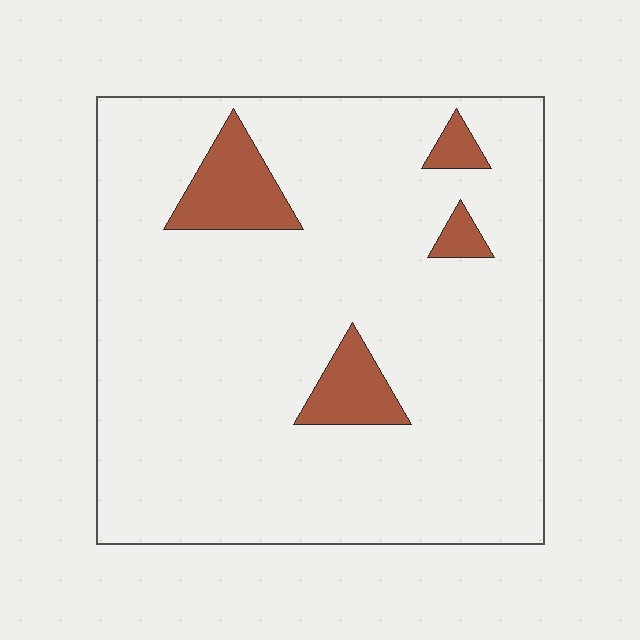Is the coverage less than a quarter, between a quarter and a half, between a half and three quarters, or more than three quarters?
Less than a quarter.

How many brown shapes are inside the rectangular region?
4.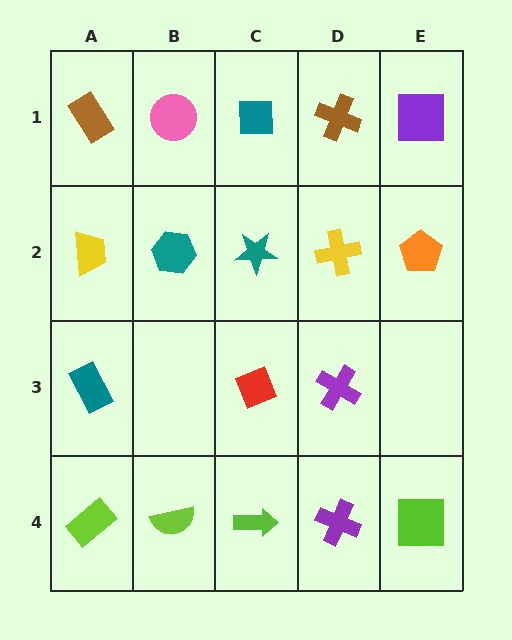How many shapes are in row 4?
5 shapes.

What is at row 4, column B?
A lime semicircle.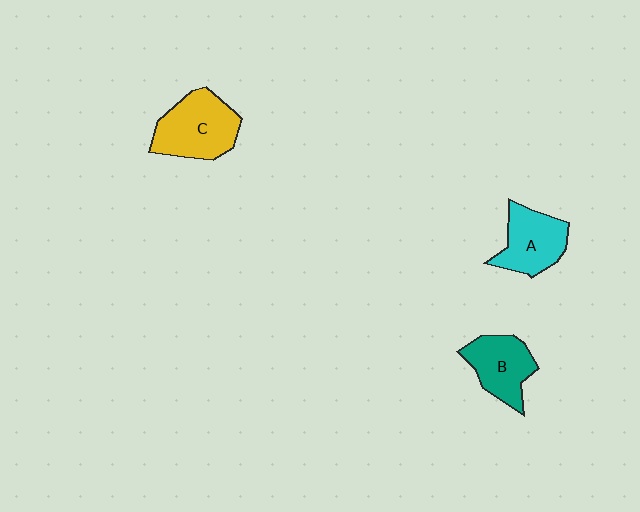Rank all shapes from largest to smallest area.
From largest to smallest: C (yellow), A (cyan), B (teal).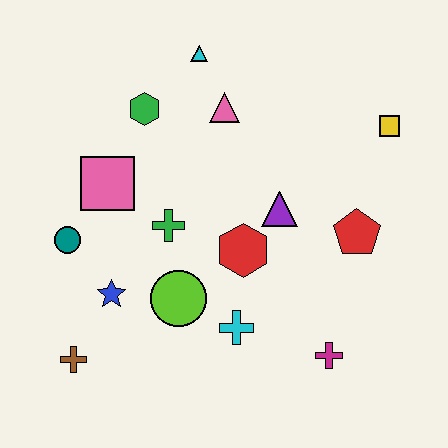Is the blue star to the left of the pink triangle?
Yes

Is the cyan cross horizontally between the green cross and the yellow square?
Yes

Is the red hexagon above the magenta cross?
Yes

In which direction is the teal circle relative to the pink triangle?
The teal circle is to the left of the pink triangle.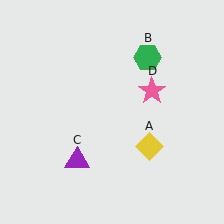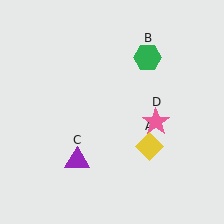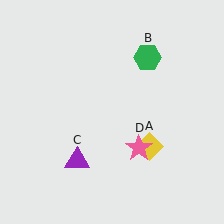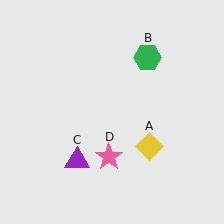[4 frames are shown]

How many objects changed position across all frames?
1 object changed position: pink star (object D).